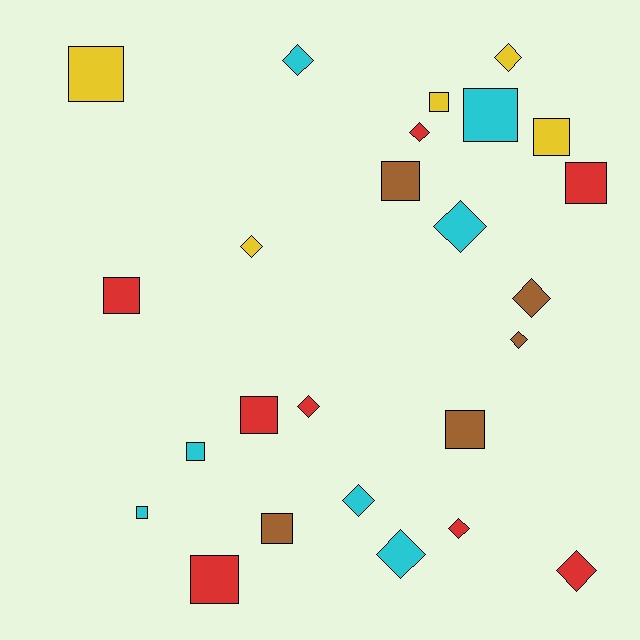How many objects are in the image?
There are 25 objects.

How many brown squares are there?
There are 3 brown squares.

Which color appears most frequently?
Red, with 8 objects.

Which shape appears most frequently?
Square, with 13 objects.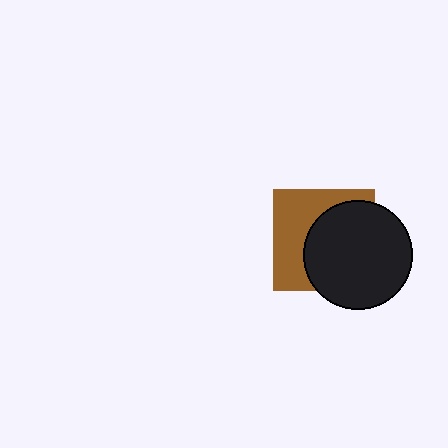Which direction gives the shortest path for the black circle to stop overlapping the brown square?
Moving right gives the shortest separation.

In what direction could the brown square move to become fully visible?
The brown square could move left. That would shift it out from behind the black circle entirely.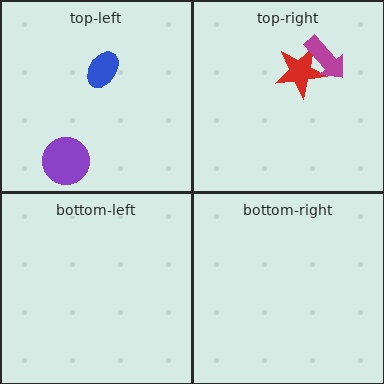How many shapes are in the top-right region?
2.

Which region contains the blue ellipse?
The top-left region.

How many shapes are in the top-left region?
2.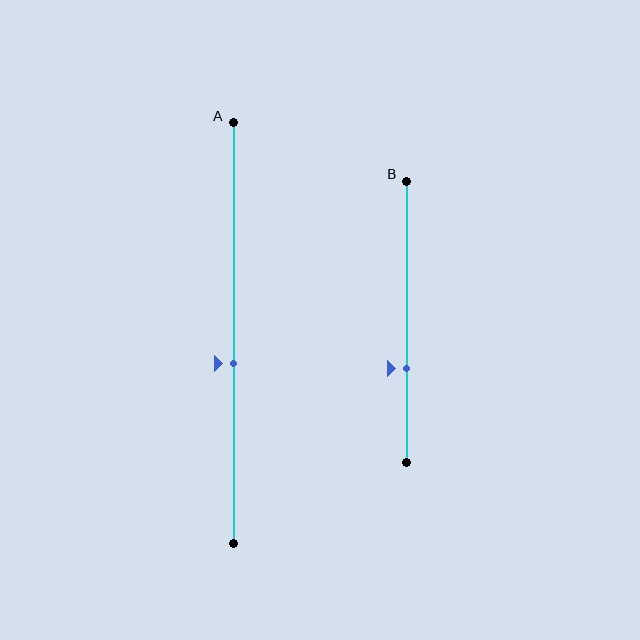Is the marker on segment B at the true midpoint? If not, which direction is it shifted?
No, the marker on segment B is shifted downward by about 16% of the segment length.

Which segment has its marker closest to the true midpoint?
Segment A has its marker closest to the true midpoint.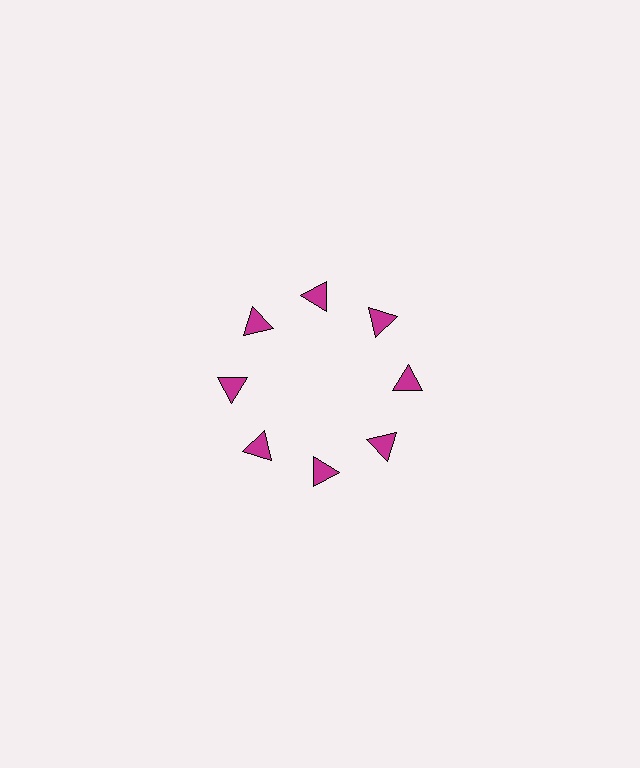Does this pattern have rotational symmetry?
Yes, this pattern has 8-fold rotational symmetry. It looks the same after rotating 45 degrees around the center.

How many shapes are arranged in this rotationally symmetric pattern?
There are 8 shapes, arranged in 8 groups of 1.